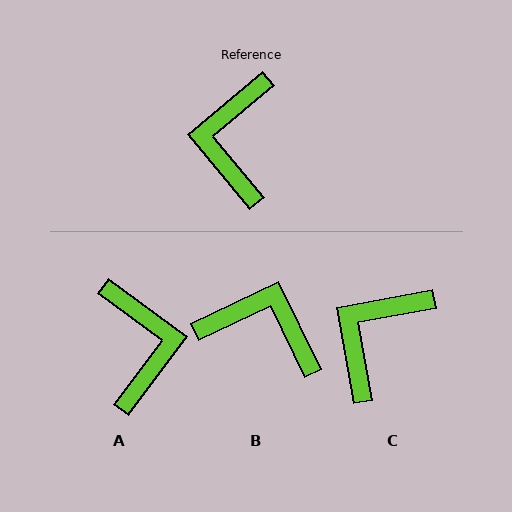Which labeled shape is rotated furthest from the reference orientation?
A, about 166 degrees away.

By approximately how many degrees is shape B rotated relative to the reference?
Approximately 104 degrees clockwise.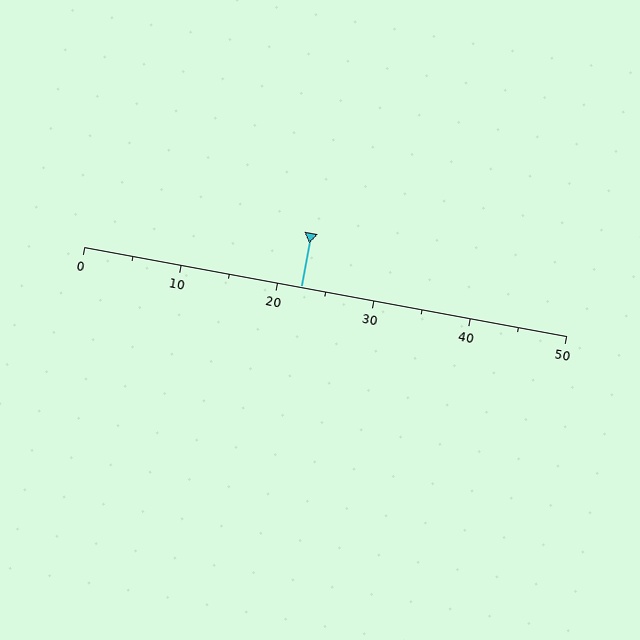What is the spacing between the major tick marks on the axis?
The major ticks are spaced 10 apart.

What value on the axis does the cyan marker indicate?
The marker indicates approximately 22.5.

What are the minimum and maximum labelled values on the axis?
The axis runs from 0 to 50.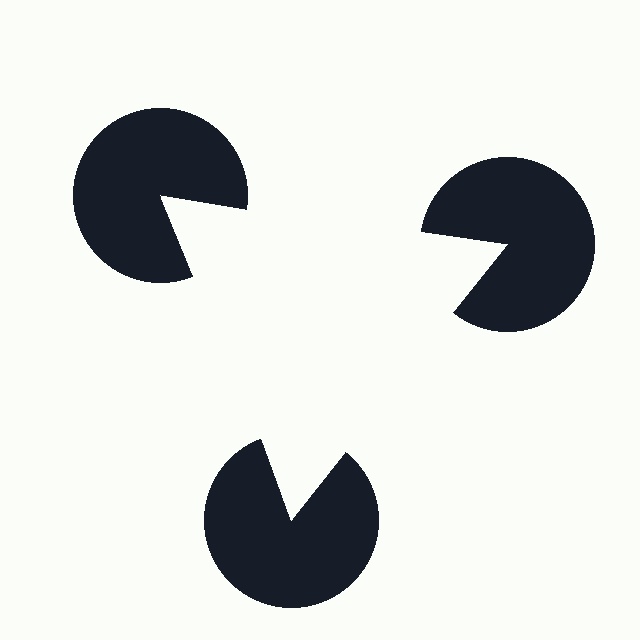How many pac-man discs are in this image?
There are 3 — one at each vertex of the illusory triangle.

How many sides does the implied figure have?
3 sides.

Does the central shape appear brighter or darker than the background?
It typically appears slightly brighter than the background, even though no actual brightness change is drawn.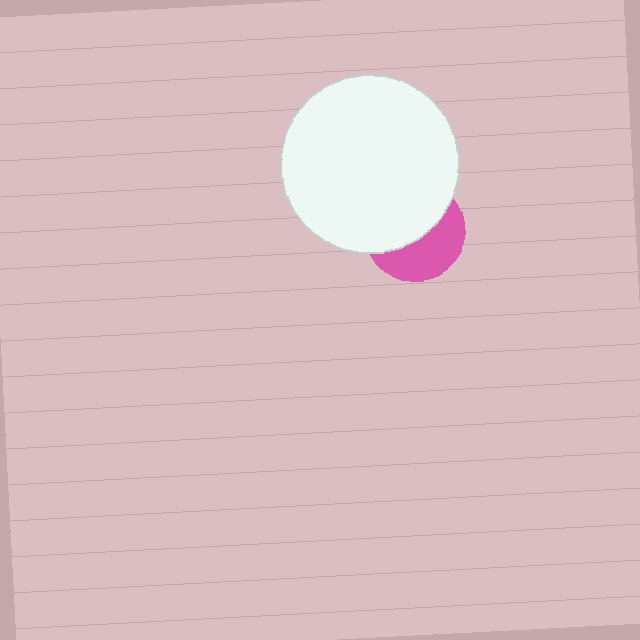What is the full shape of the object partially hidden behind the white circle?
The partially hidden object is a pink circle.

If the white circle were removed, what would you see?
You would see the complete pink circle.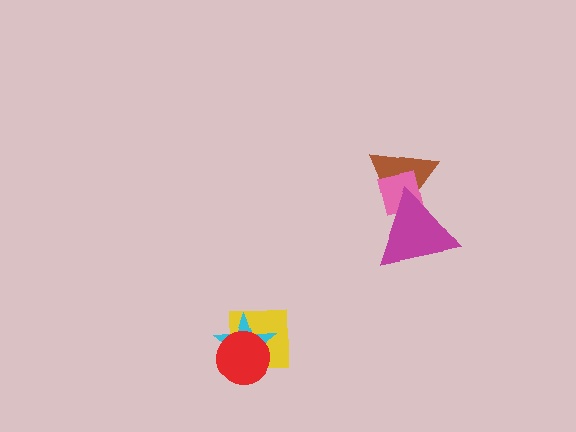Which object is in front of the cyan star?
The red circle is in front of the cyan star.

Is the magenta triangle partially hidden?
No, no other shape covers it.